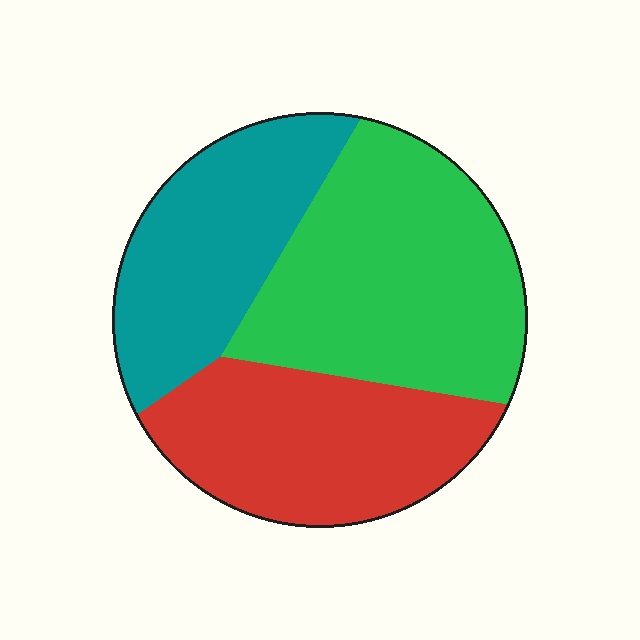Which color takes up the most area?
Green, at roughly 40%.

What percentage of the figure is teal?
Teal takes up between a sixth and a third of the figure.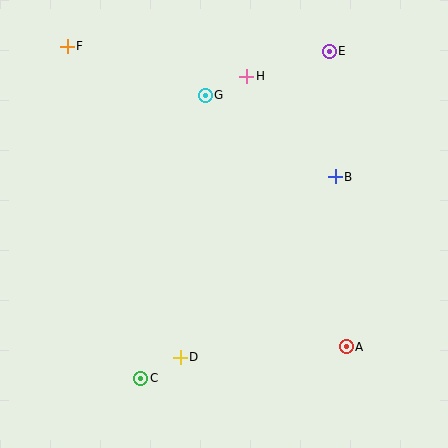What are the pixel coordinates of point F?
Point F is at (67, 46).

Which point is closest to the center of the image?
Point B at (335, 177) is closest to the center.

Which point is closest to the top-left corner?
Point F is closest to the top-left corner.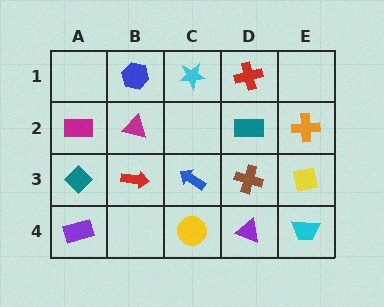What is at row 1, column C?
A cyan star.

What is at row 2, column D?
A teal rectangle.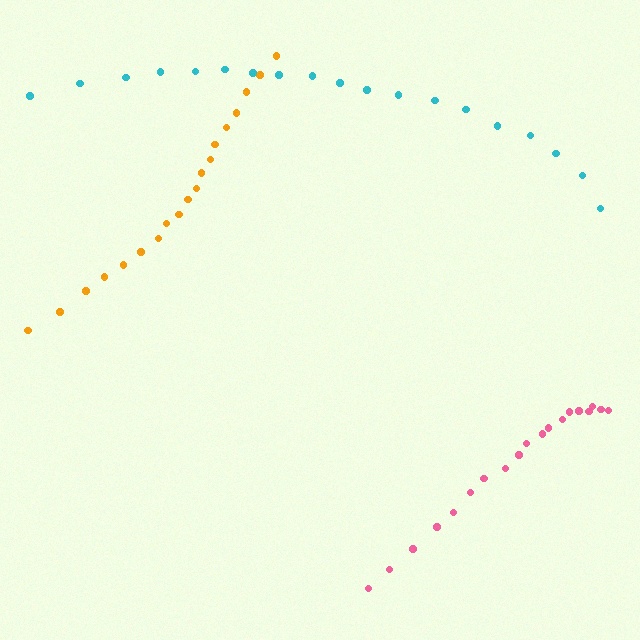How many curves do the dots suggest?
There are 3 distinct paths.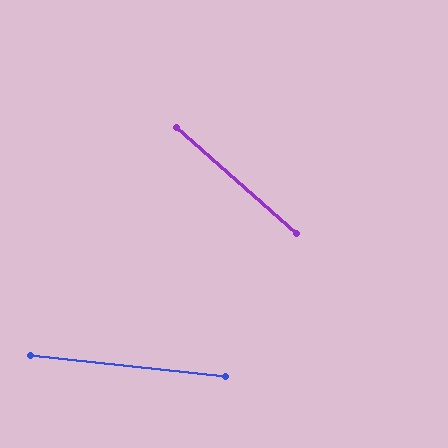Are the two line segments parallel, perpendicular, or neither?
Neither parallel nor perpendicular — they differ by about 35°.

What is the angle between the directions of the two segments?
Approximately 35 degrees.